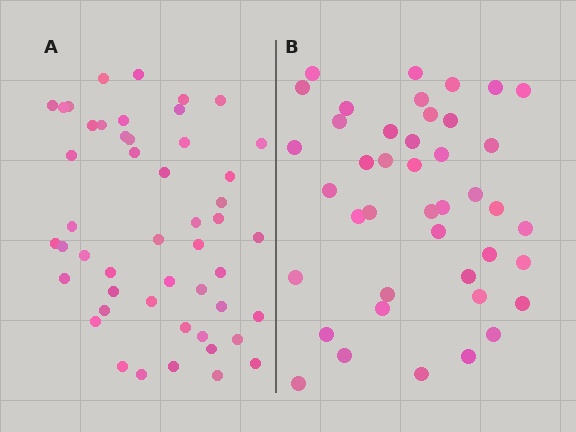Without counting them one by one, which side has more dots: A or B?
Region A (the left region) has more dots.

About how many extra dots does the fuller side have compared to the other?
Region A has roughly 8 or so more dots than region B.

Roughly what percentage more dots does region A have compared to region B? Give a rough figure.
About 15% more.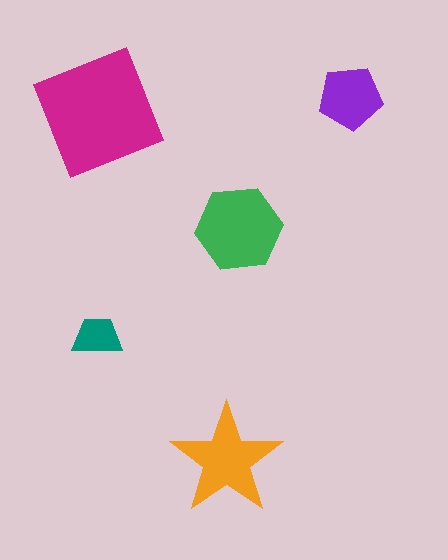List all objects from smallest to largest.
The teal trapezoid, the purple pentagon, the orange star, the green hexagon, the magenta square.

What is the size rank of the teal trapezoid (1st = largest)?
5th.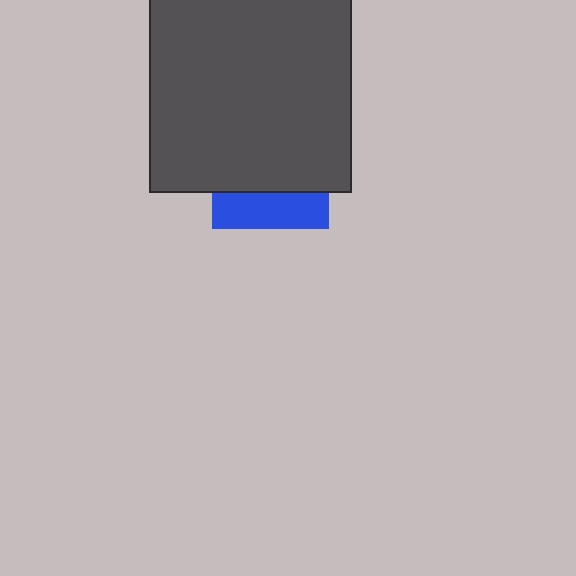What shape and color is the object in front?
The object in front is a dark gray square.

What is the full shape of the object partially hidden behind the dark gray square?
The partially hidden object is a blue square.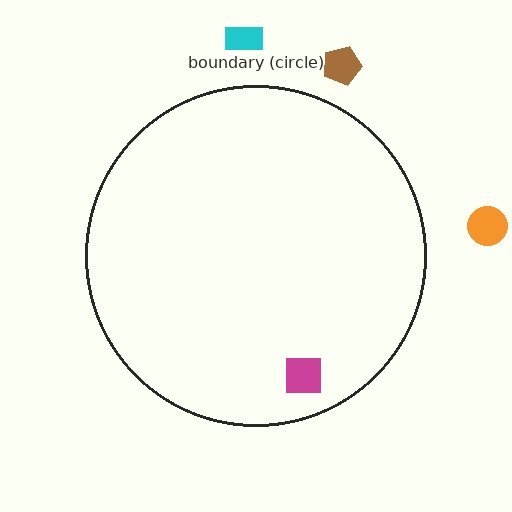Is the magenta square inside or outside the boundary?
Inside.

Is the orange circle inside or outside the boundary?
Outside.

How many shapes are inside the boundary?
1 inside, 3 outside.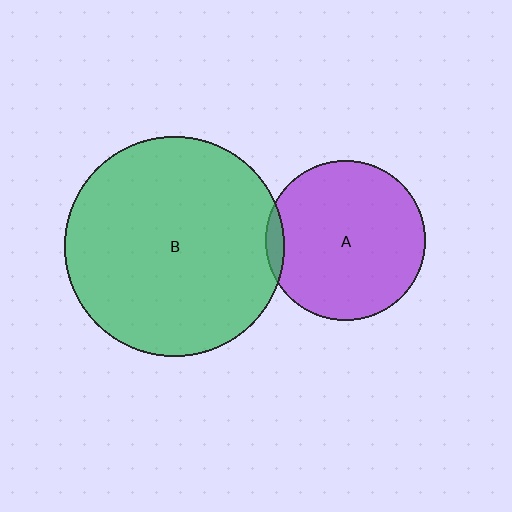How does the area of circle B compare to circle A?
Approximately 1.9 times.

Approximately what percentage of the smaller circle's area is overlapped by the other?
Approximately 5%.